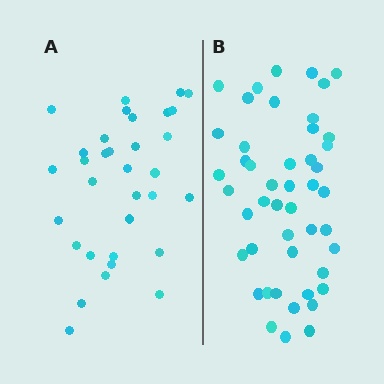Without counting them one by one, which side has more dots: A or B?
Region B (the right region) has more dots.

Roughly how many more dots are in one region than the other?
Region B has approximately 15 more dots than region A.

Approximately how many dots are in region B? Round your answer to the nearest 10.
About 50 dots. (The exact count is 47, which rounds to 50.)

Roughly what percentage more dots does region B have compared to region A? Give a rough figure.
About 40% more.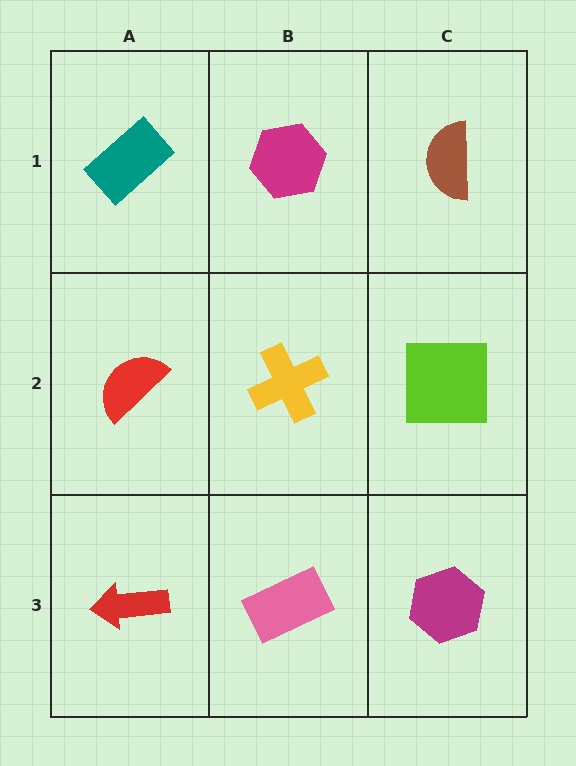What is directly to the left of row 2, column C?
A yellow cross.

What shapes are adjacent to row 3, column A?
A red semicircle (row 2, column A), a pink rectangle (row 3, column B).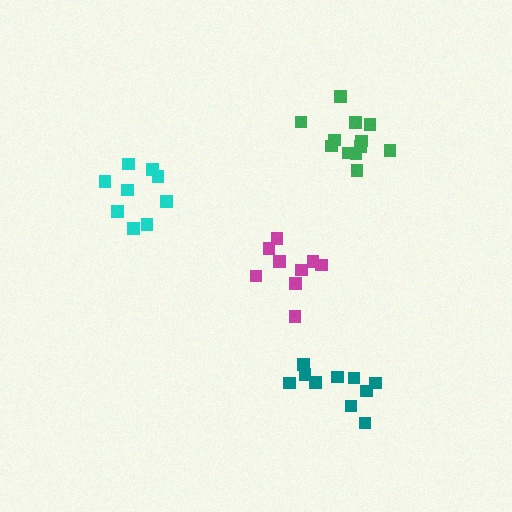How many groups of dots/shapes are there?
There are 4 groups.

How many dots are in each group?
Group 1: 9 dots, Group 2: 10 dots, Group 3: 9 dots, Group 4: 12 dots (40 total).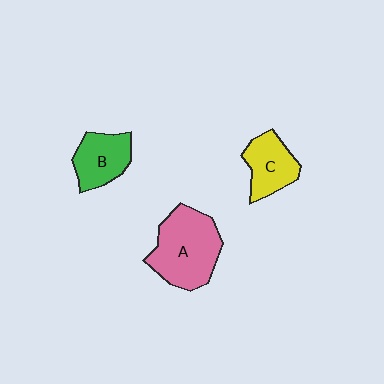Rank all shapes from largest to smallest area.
From largest to smallest: A (pink), B (green), C (yellow).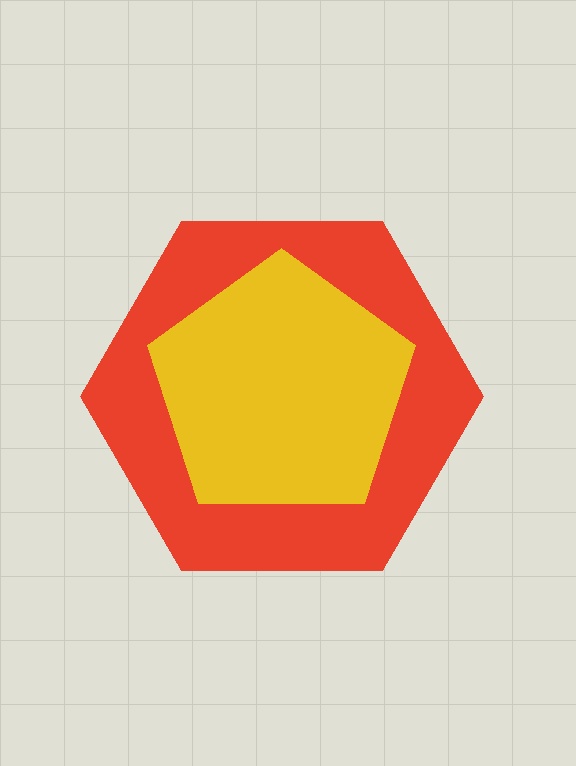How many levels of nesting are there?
2.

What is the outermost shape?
The red hexagon.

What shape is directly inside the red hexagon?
The yellow pentagon.